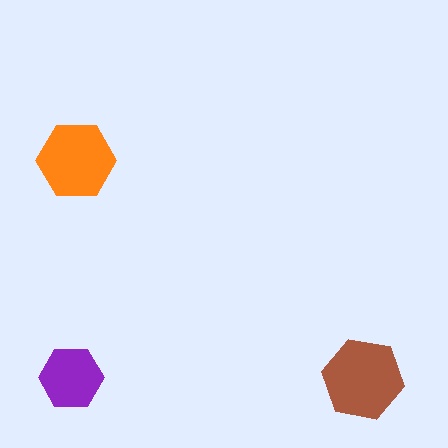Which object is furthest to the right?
The brown hexagon is rightmost.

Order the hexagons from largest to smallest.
the brown one, the orange one, the purple one.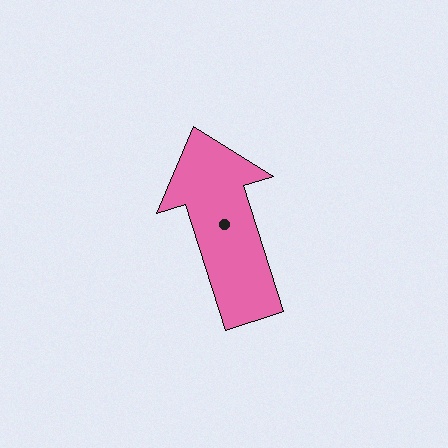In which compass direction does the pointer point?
North.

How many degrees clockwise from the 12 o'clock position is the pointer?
Approximately 342 degrees.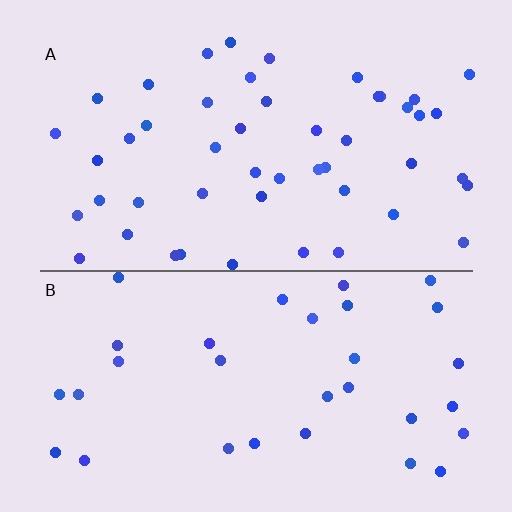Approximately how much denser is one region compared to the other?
Approximately 1.5× — region A over region B.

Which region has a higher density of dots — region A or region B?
A (the top).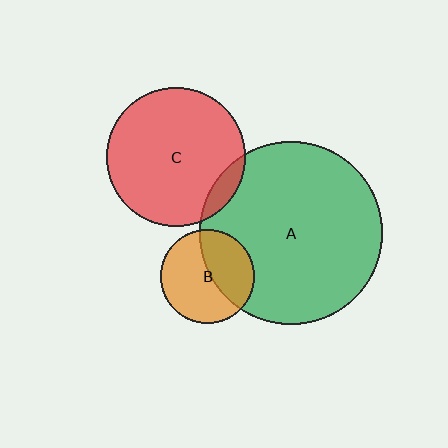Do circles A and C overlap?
Yes.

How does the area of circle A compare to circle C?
Approximately 1.7 times.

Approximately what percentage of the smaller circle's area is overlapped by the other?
Approximately 10%.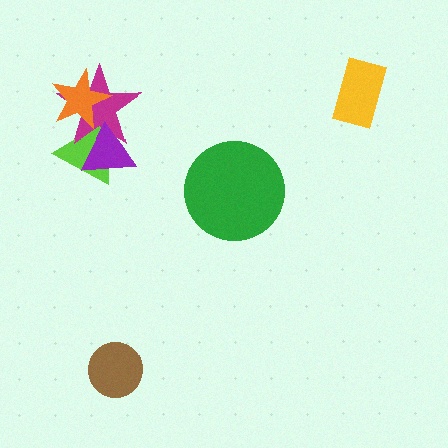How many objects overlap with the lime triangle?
3 objects overlap with the lime triangle.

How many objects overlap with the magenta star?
3 objects overlap with the magenta star.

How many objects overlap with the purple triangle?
2 objects overlap with the purple triangle.